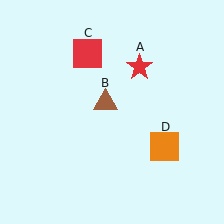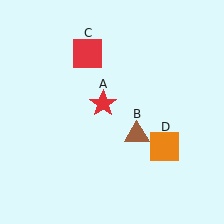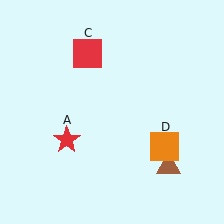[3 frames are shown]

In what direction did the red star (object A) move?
The red star (object A) moved down and to the left.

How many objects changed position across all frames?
2 objects changed position: red star (object A), brown triangle (object B).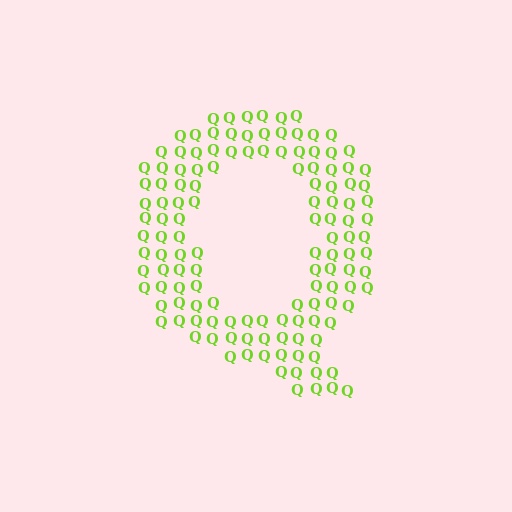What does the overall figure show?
The overall figure shows the letter Q.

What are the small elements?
The small elements are letter Q's.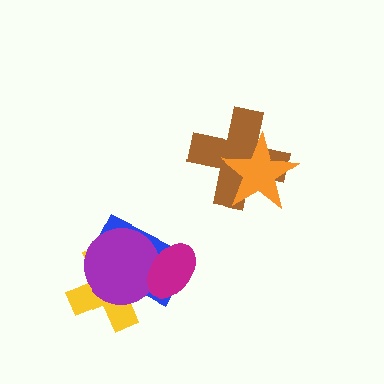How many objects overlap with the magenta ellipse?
3 objects overlap with the magenta ellipse.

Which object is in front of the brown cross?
The orange star is in front of the brown cross.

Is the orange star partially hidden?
No, no other shape covers it.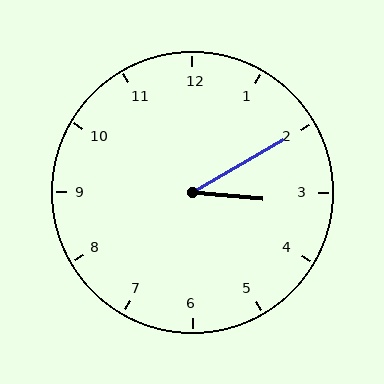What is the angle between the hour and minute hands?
Approximately 35 degrees.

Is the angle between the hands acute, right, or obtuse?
It is acute.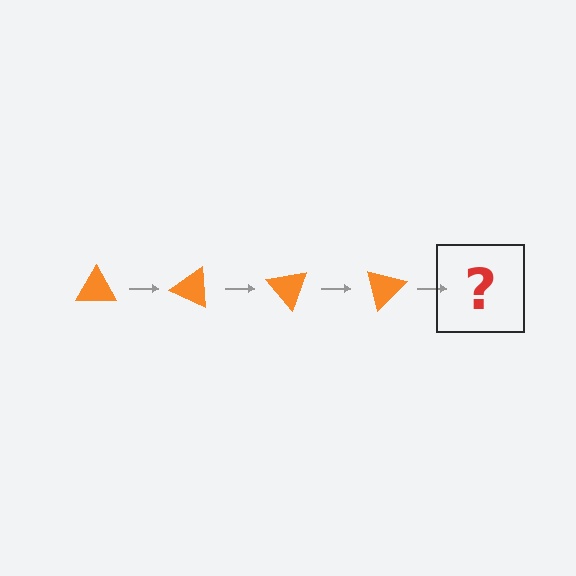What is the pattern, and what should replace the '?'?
The pattern is that the triangle rotates 25 degrees each step. The '?' should be an orange triangle rotated 100 degrees.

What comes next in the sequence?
The next element should be an orange triangle rotated 100 degrees.